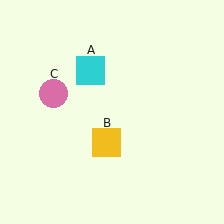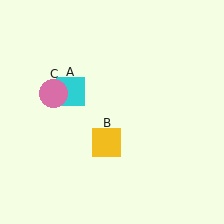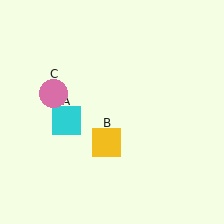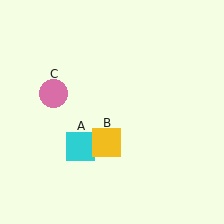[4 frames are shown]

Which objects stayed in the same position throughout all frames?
Yellow square (object B) and pink circle (object C) remained stationary.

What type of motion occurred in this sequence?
The cyan square (object A) rotated counterclockwise around the center of the scene.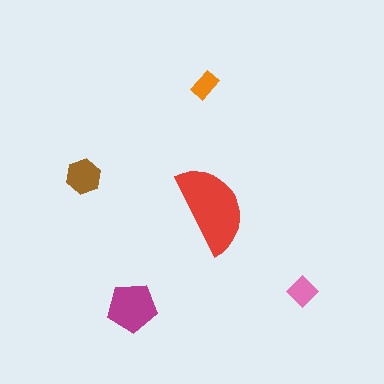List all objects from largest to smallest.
The red semicircle, the magenta pentagon, the brown hexagon, the pink diamond, the orange rectangle.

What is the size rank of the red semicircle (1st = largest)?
1st.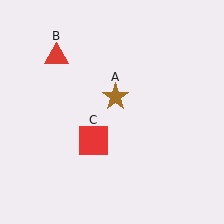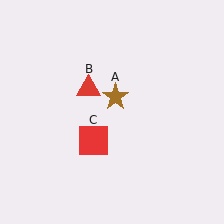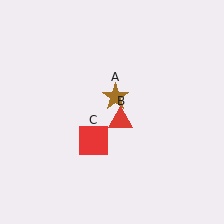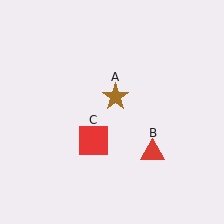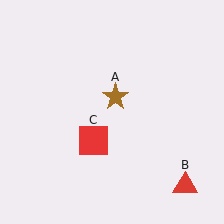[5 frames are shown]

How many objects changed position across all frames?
1 object changed position: red triangle (object B).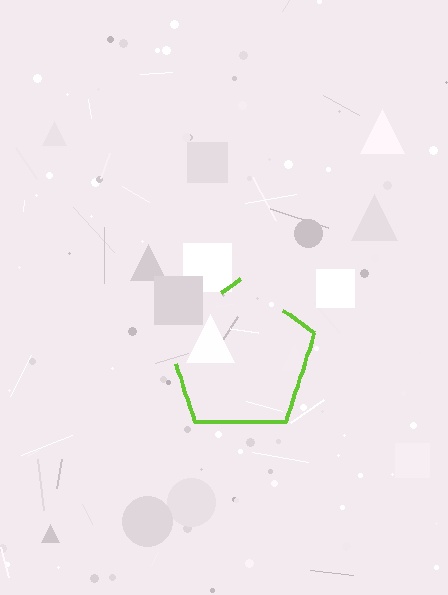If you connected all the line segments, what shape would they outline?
They would outline a pentagon.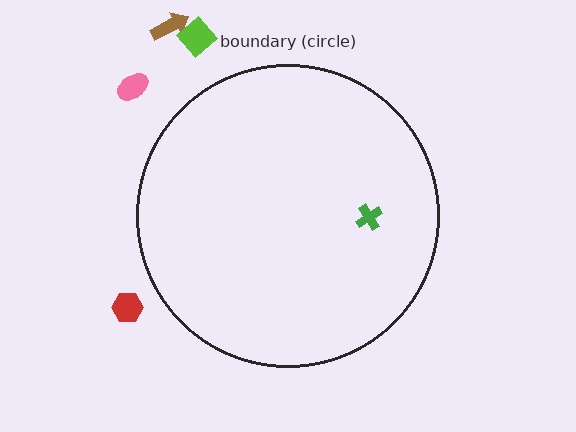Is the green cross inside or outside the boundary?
Inside.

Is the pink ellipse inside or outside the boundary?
Outside.